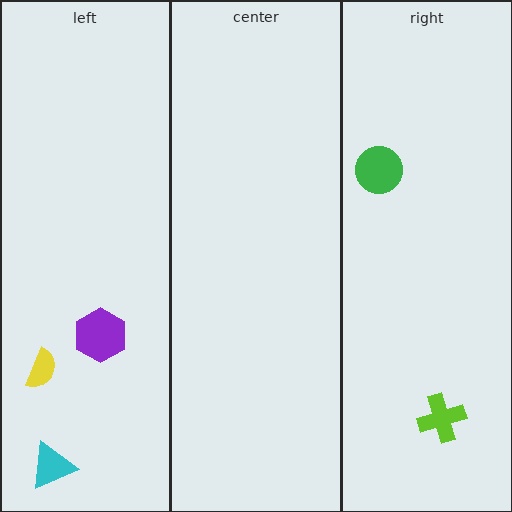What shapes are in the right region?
The lime cross, the green circle.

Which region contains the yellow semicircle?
The left region.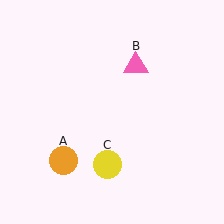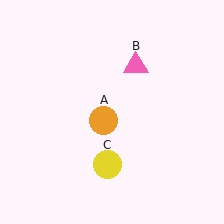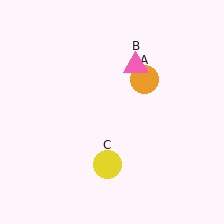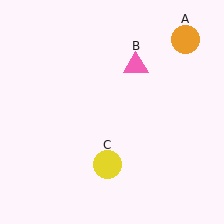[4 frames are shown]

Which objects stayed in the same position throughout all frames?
Pink triangle (object B) and yellow circle (object C) remained stationary.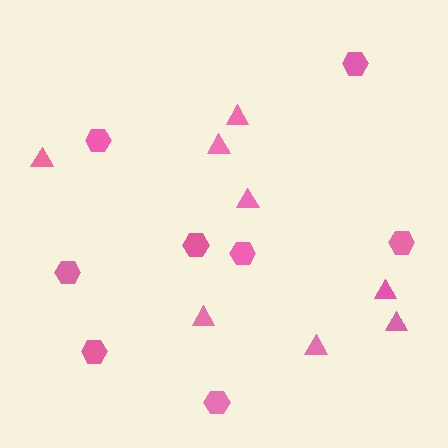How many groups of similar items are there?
There are 2 groups: one group of triangles (8) and one group of hexagons (8).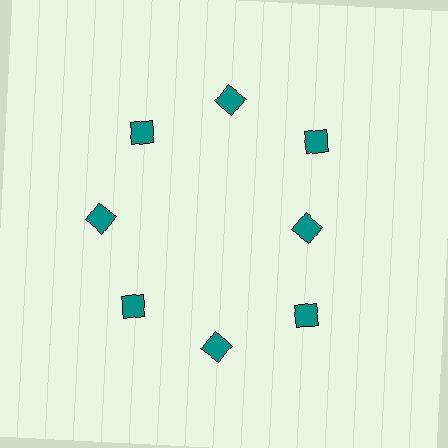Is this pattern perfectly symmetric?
No. The 8 teal diamonds are arranged in a ring, but one element near the 3 o'clock position is pulled inward toward the center, breaking the 8-fold rotational symmetry.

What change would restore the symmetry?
The symmetry would be restored by moving it outward, back onto the ring so that all 8 diamonds sit at equal angles and equal distance from the center.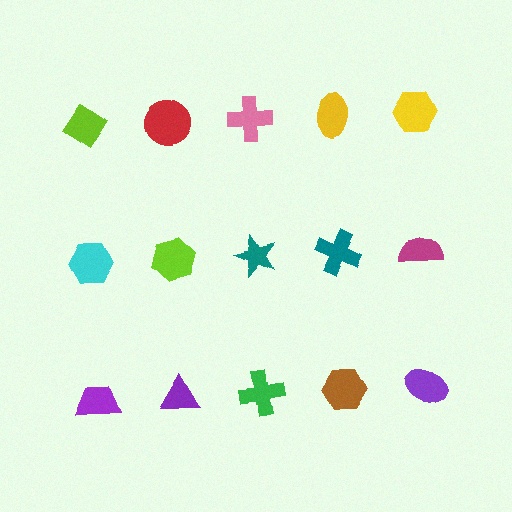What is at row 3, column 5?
A purple ellipse.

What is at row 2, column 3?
A teal star.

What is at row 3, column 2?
A purple triangle.